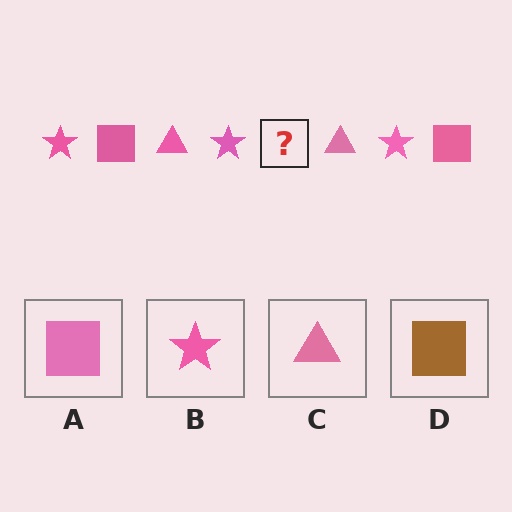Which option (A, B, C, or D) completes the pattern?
A.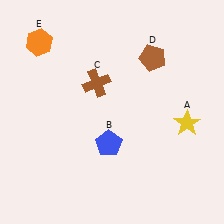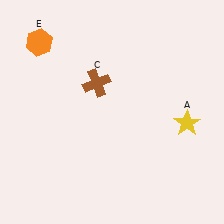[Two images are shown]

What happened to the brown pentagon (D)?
The brown pentagon (D) was removed in Image 2. It was in the top-right area of Image 1.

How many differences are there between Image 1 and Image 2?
There are 2 differences between the two images.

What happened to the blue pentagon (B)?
The blue pentagon (B) was removed in Image 2. It was in the bottom-left area of Image 1.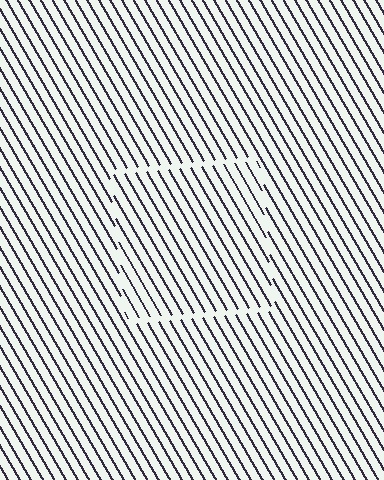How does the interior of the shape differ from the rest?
The interior of the shape contains the same grating, shifted by half a period — the contour is defined by the phase discontinuity where line-ends from the inner and outer gratings abut.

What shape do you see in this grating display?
An illusory square. The interior of the shape contains the same grating, shifted by half a period — the contour is defined by the phase discontinuity where line-ends from the inner and outer gratings abut.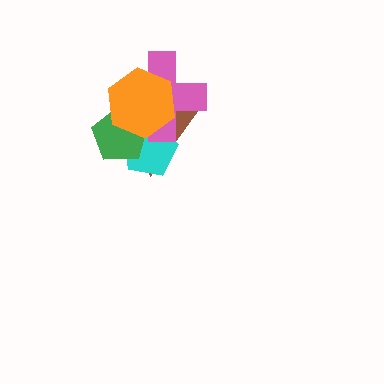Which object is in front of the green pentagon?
The orange hexagon is in front of the green pentagon.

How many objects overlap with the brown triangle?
4 objects overlap with the brown triangle.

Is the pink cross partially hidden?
Yes, it is partially covered by another shape.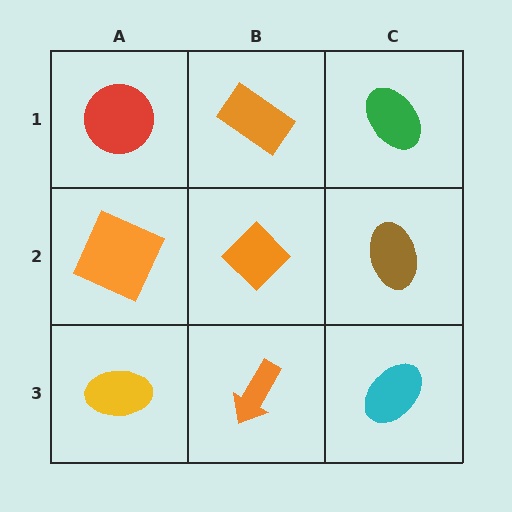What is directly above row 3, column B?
An orange diamond.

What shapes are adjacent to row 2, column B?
An orange rectangle (row 1, column B), an orange arrow (row 3, column B), an orange square (row 2, column A), a brown ellipse (row 2, column C).